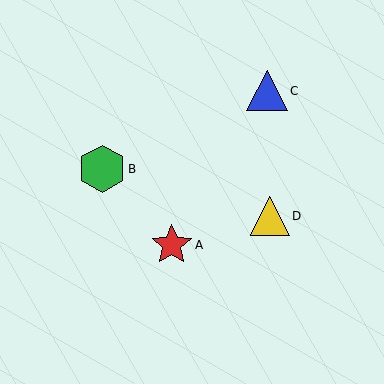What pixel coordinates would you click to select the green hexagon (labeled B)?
Click at (102, 169) to select the green hexagon B.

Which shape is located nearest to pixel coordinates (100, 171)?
The green hexagon (labeled B) at (102, 169) is nearest to that location.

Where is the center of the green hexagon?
The center of the green hexagon is at (102, 169).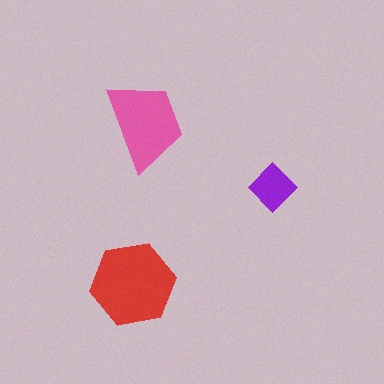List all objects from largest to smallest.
The red hexagon, the pink trapezoid, the purple diamond.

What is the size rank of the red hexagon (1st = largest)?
1st.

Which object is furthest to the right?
The purple diamond is rightmost.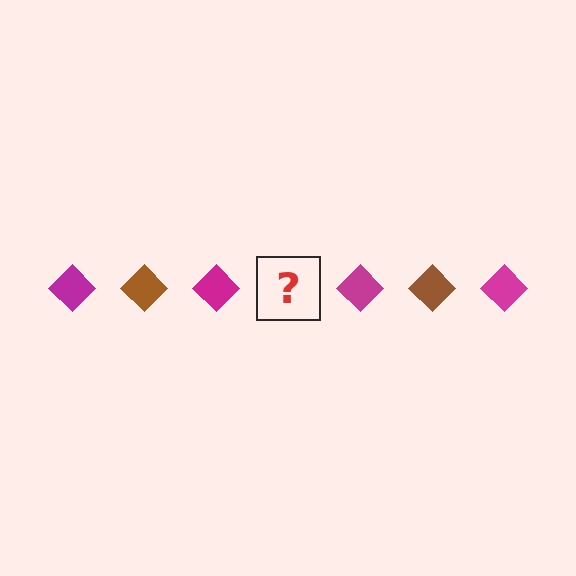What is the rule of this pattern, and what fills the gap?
The rule is that the pattern cycles through magenta, brown diamonds. The gap should be filled with a brown diamond.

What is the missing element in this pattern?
The missing element is a brown diamond.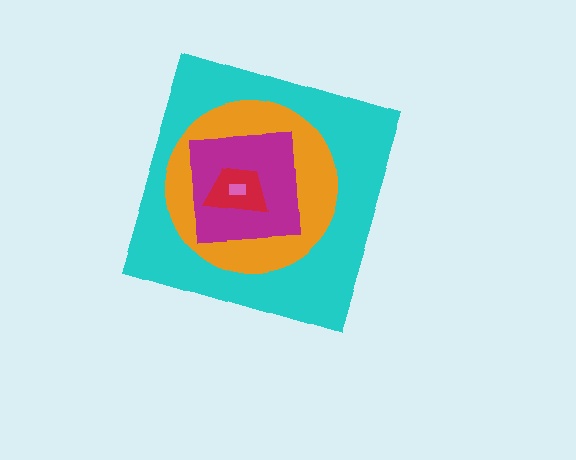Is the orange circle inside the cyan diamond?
Yes.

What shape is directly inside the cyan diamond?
The orange circle.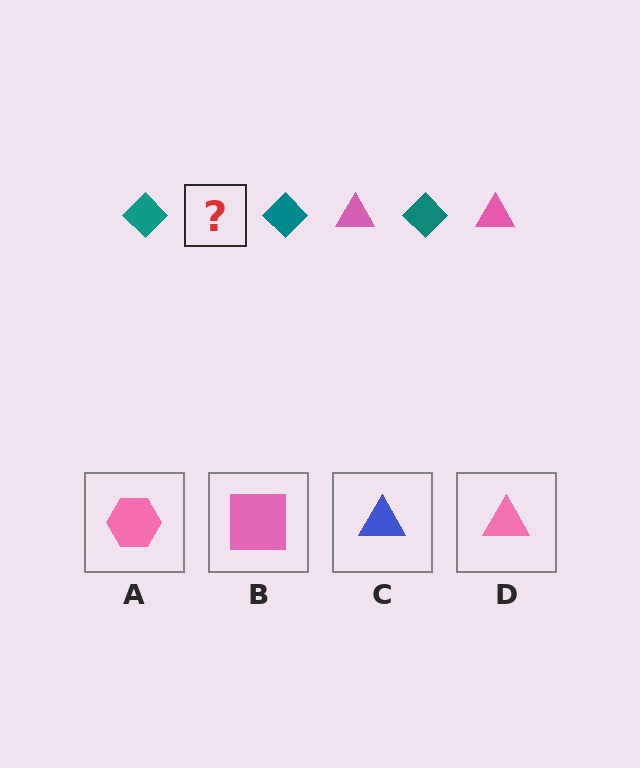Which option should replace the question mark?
Option D.